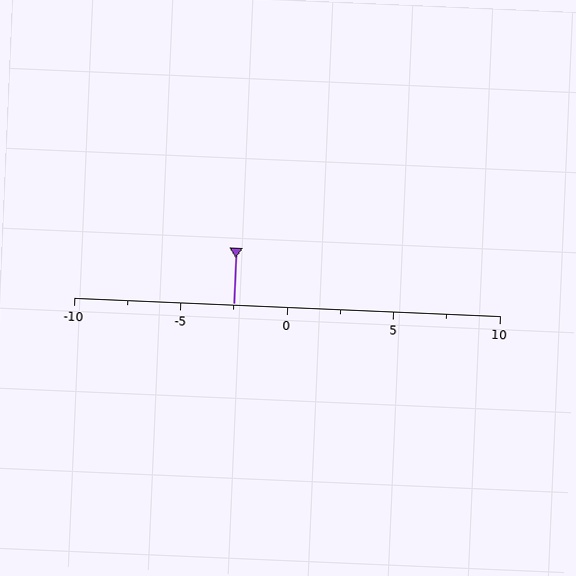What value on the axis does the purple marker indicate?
The marker indicates approximately -2.5.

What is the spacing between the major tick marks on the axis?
The major ticks are spaced 5 apart.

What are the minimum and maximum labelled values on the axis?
The axis runs from -10 to 10.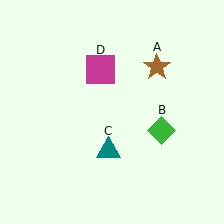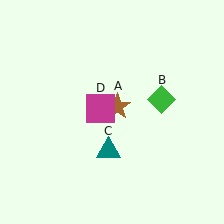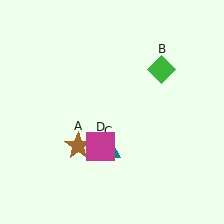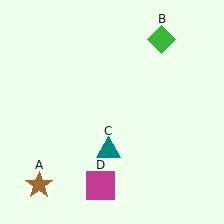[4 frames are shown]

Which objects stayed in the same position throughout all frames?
Teal triangle (object C) remained stationary.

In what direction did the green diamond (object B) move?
The green diamond (object B) moved up.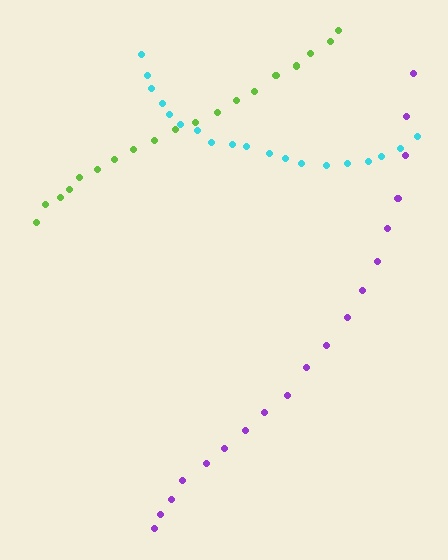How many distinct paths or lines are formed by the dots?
There are 3 distinct paths.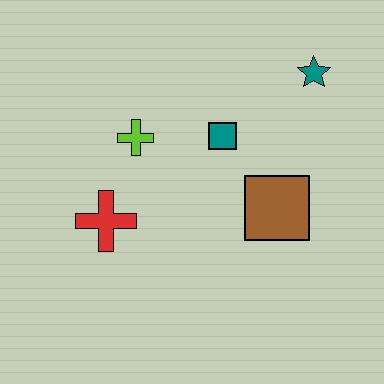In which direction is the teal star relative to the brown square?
The teal star is above the brown square.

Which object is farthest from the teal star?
The red cross is farthest from the teal star.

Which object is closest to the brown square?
The teal square is closest to the brown square.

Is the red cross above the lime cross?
No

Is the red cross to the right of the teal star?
No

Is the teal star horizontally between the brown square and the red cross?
No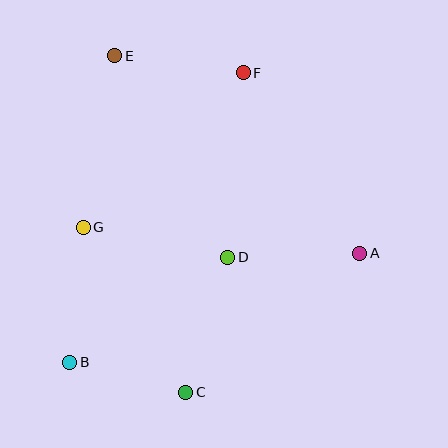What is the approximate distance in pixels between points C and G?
The distance between C and G is approximately 194 pixels.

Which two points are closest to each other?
Points B and C are closest to each other.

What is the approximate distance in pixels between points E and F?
The distance between E and F is approximately 130 pixels.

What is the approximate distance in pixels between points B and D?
The distance between B and D is approximately 189 pixels.